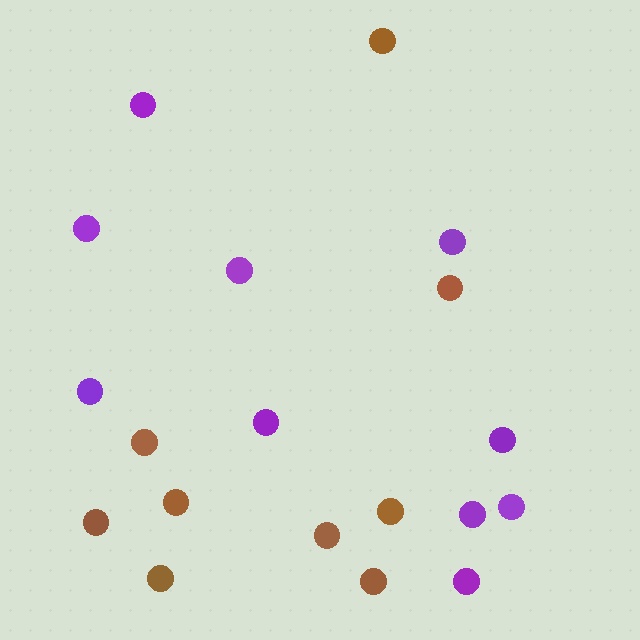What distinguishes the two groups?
There are 2 groups: one group of brown circles (9) and one group of purple circles (10).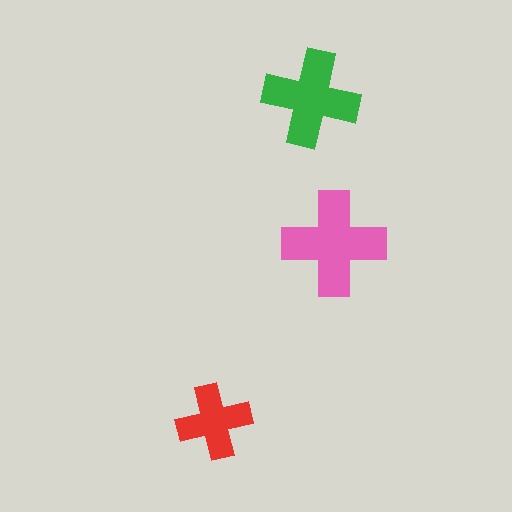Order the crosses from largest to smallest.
the pink one, the green one, the red one.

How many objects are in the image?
There are 3 objects in the image.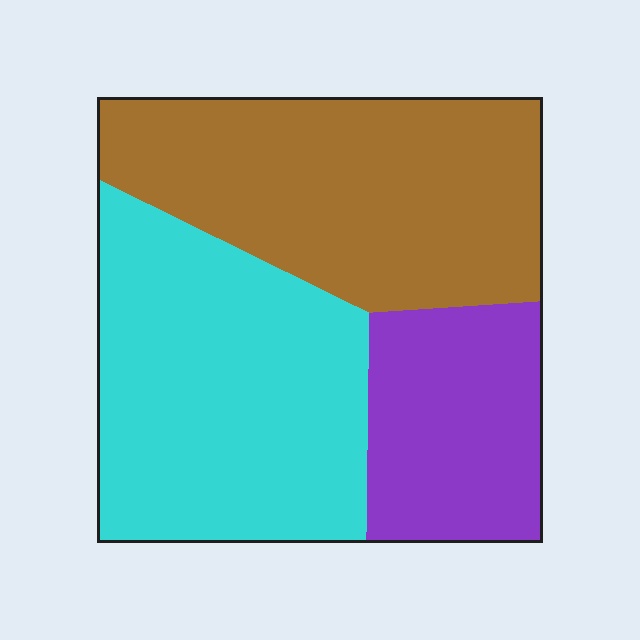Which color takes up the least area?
Purple, at roughly 20%.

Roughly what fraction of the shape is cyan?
Cyan covers around 40% of the shape.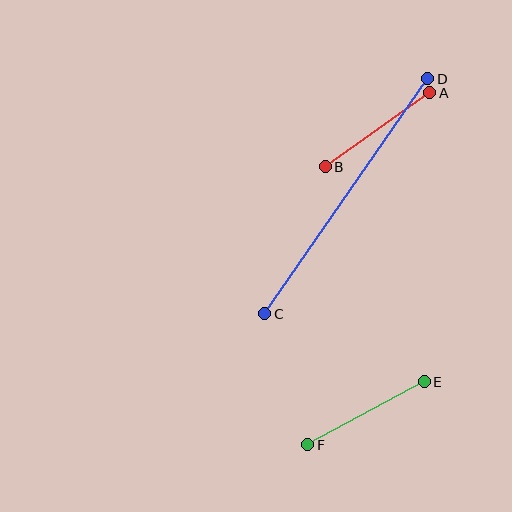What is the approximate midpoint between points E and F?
The midpoint is at approximately (366, 413) pixels.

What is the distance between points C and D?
The distance is approximately 286 pixels.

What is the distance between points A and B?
The distance is approximately 128 pixels.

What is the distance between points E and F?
The distance is approximately 132 pixels.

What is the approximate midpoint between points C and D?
The midpoint is at approximately (346, 196) pixels.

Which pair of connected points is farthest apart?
Points C and D are farthest apart.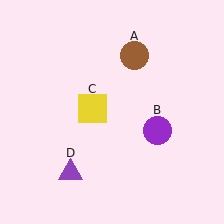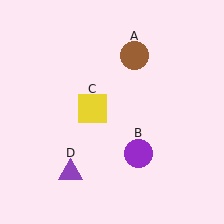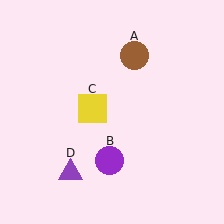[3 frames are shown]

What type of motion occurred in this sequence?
The purple circle (object B) rotated clockwise around the center of the scene.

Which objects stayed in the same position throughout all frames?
Brown circle (object A) and yellow square (object C) and purple triangle (object D) remained stationary.